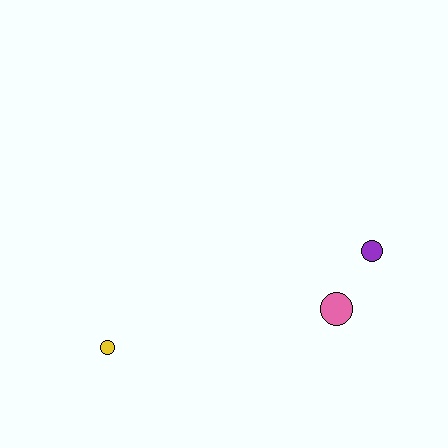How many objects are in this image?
There are 3 objects.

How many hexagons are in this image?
There are no hexagons.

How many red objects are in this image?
There are no red objects.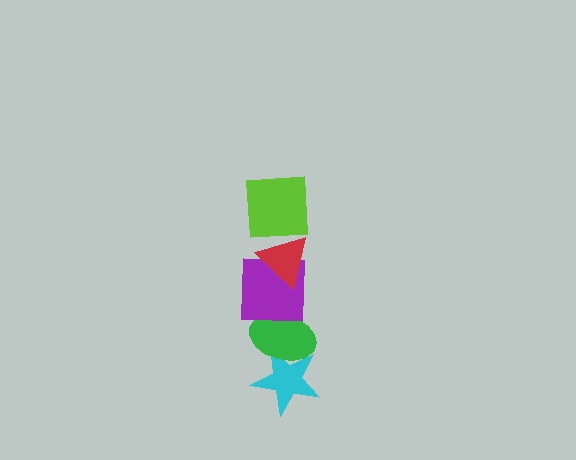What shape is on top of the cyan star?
The green ellipse is on top of the cyan star.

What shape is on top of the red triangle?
The lime square is on top of the red triangle.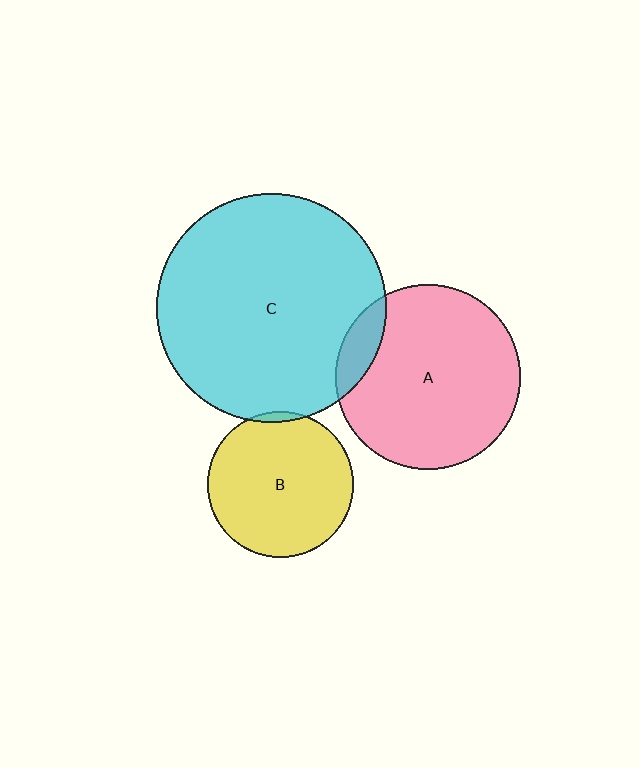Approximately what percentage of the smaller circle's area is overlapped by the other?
Approximately 10%.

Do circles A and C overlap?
Yes.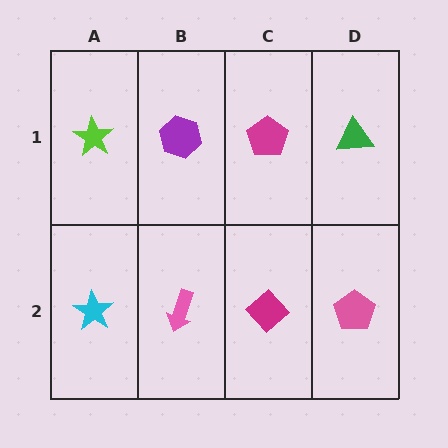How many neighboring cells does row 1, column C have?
3.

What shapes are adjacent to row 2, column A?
A lime star (row 1, column A), a pink arrow (row 2, column B).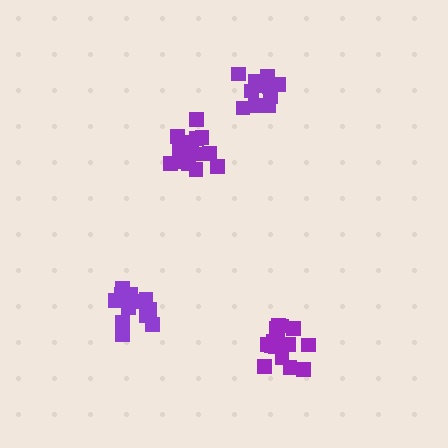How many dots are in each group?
Group 1: 11 dots, Group 2: 16 dots, Group 3: 12 dots, Group 4: 15 dots (54 total).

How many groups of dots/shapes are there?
There are 4 groups.